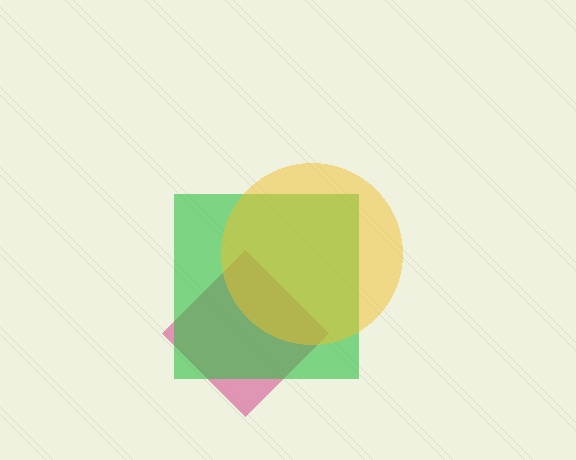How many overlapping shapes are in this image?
There are 3 overlapping shapes in the image.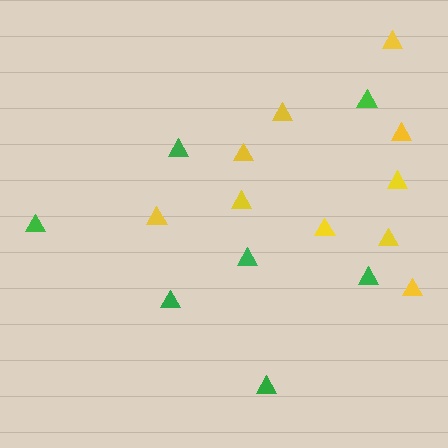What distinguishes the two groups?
There are 2 groups: one group of green triangles (7) and one group of yellow triangles (10).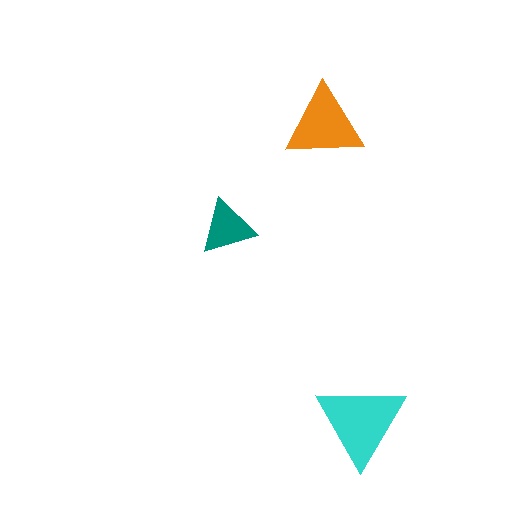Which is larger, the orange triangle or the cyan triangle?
The cyan one.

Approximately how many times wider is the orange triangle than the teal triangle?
About 1.5 times wider.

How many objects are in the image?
There are 3 objects in the image.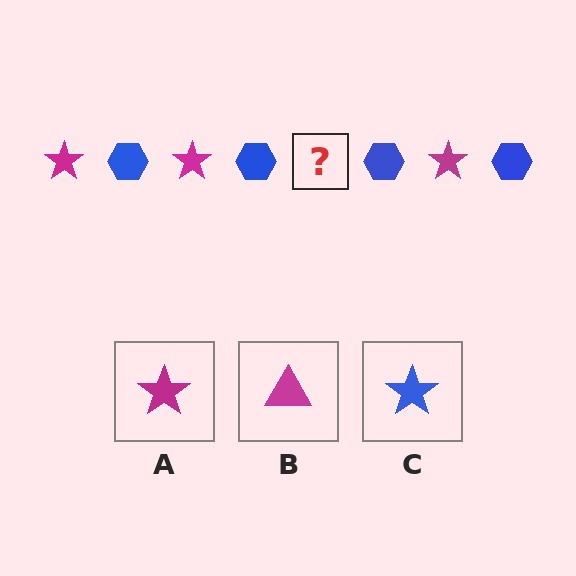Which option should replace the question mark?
Option A.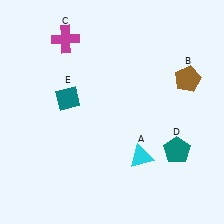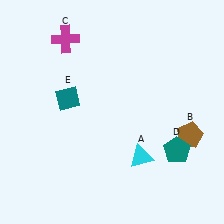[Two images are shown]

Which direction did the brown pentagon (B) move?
The brown pentagon (B) moved down.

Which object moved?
The brown pentagon (B) moved down.